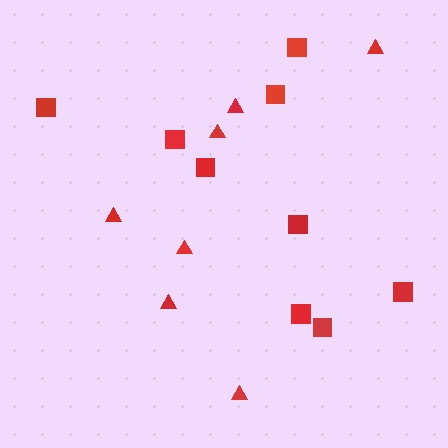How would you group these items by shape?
There are 2 groups: one group of squares (9) and one group of triangles (7).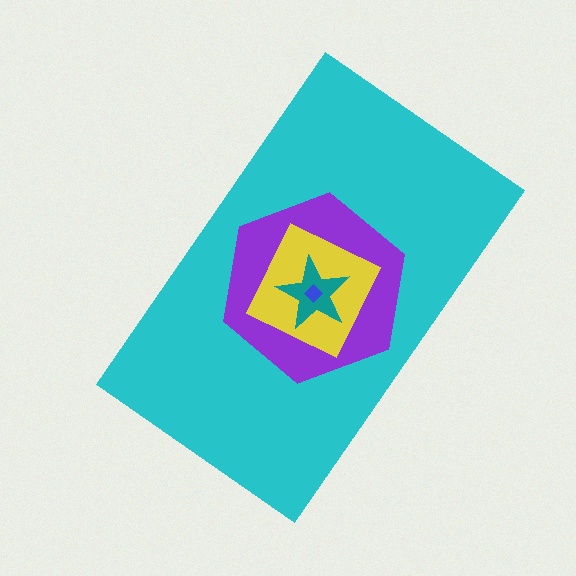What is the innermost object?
The blue diamond.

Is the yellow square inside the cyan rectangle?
Yes.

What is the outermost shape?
The cyan rectangle.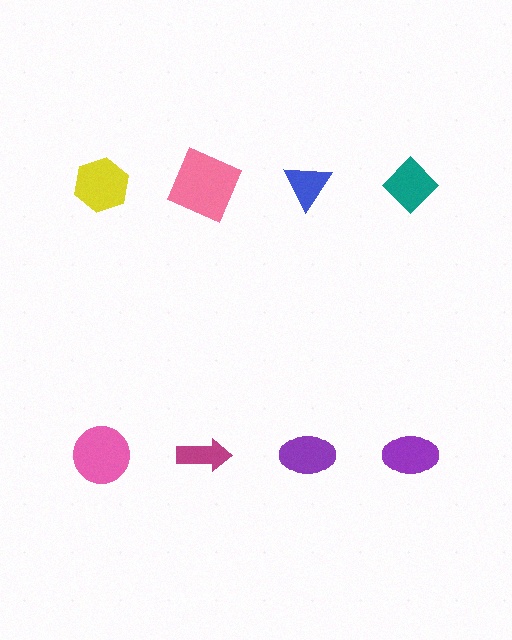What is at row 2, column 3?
A purple ellipse.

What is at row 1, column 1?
A yellow hexagon.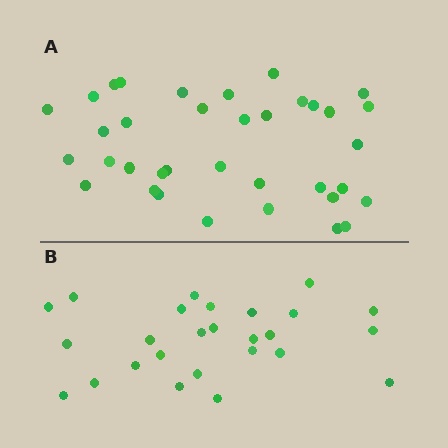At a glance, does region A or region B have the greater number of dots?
Region A (the top region) has more dots.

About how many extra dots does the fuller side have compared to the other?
Region A has roughly 10 or so more dots than region B.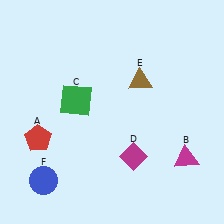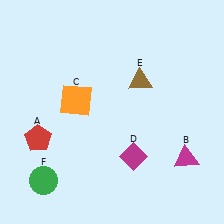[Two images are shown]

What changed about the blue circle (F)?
In Image 1, F is blue. In Image 2, it changed to green.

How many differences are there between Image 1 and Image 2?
There are 2 differences between the two images.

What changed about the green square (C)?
In Image 1, C is green. In Image 2, it changed to orange.